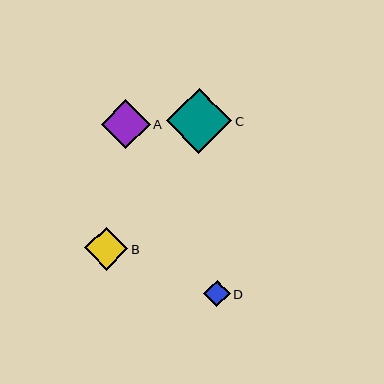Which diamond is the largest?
Diamond C is the largest with a size of approximately 65 pixels.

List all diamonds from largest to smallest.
From largest to smallest: C, A, B, D.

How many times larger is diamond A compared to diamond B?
Diamond A is approximately 1.1 times the size of diamond B.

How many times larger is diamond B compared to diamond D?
Diamond B is approximately 1.6 times the size of diamond D.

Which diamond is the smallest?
Diamond D is the smallest with a size of approximately 26 pixels.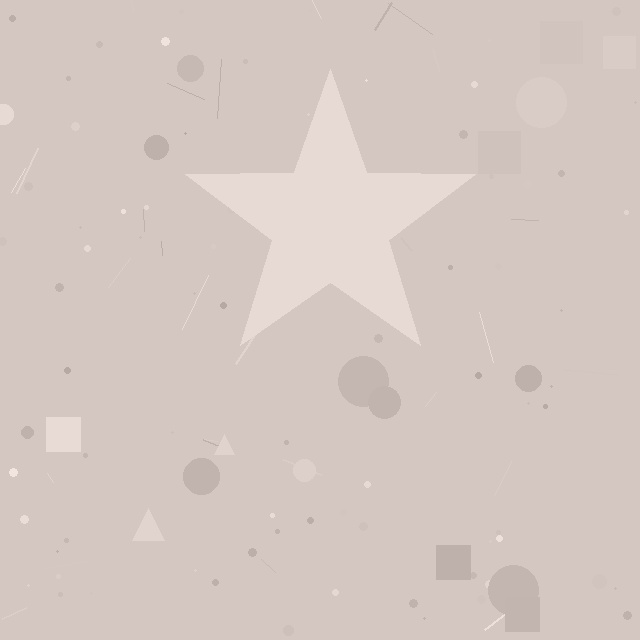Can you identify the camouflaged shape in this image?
The camouflaged shape is a star.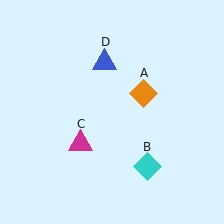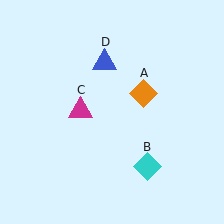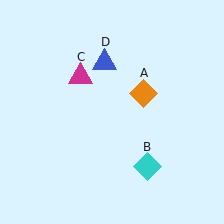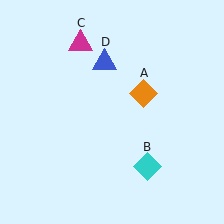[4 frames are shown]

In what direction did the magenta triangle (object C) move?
The magenta triangle (object C) moved up.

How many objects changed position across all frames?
1 object changed position: magenta triangle (object C).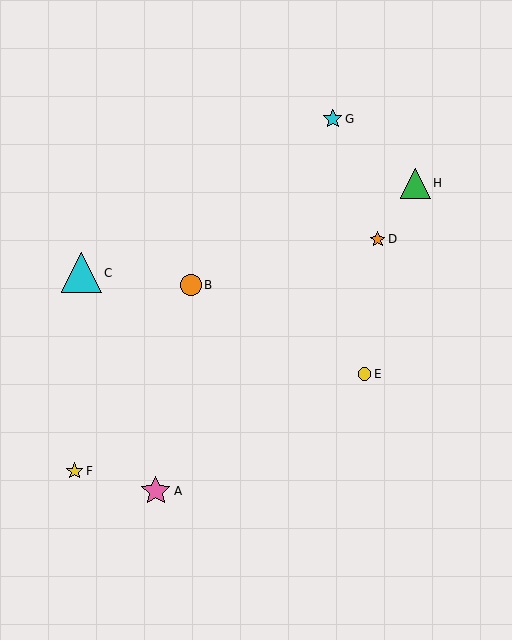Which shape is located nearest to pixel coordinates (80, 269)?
The cyan triangle (labeled C) at (81, 273) is nearest to that location.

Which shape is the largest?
The cyan triangle (labeled C) is the largest.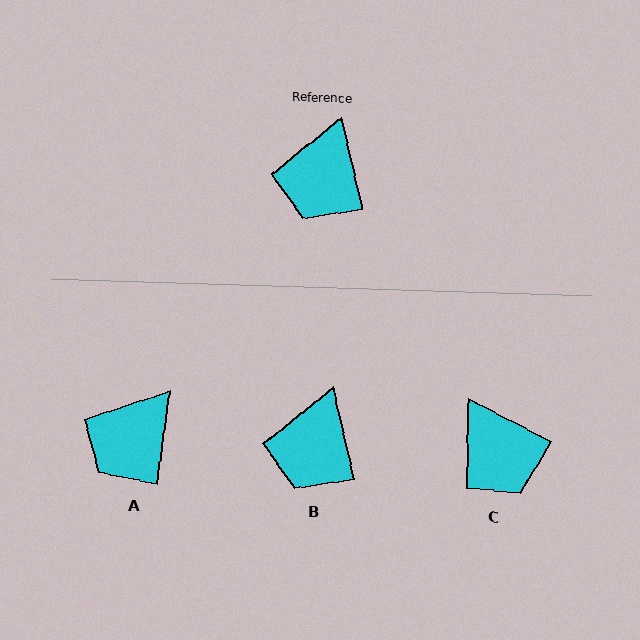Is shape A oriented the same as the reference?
No, it is off by about 20 degrees.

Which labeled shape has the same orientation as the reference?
B.